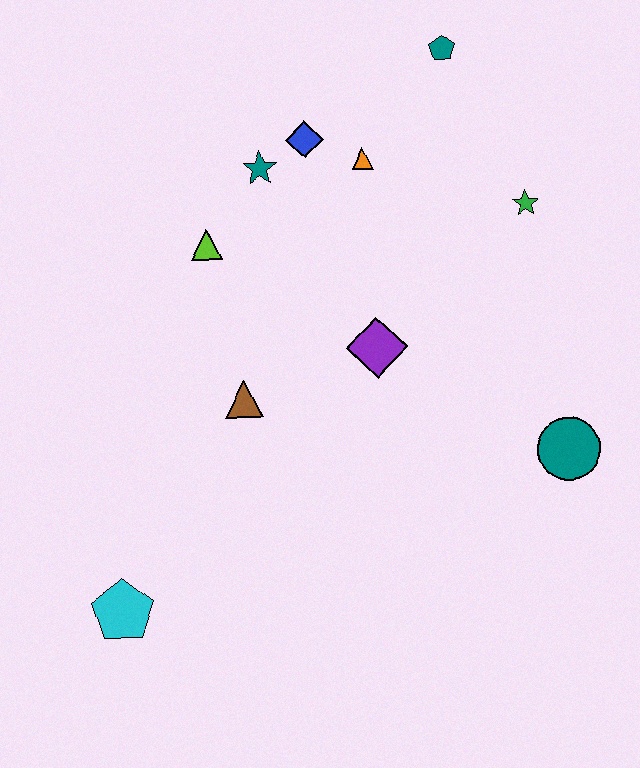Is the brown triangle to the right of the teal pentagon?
No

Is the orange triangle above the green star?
Yes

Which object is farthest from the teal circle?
The cyan pentagon is farthest from the teal circle.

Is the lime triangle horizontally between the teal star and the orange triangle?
No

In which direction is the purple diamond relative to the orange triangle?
The purple diamond is below the orange triangle.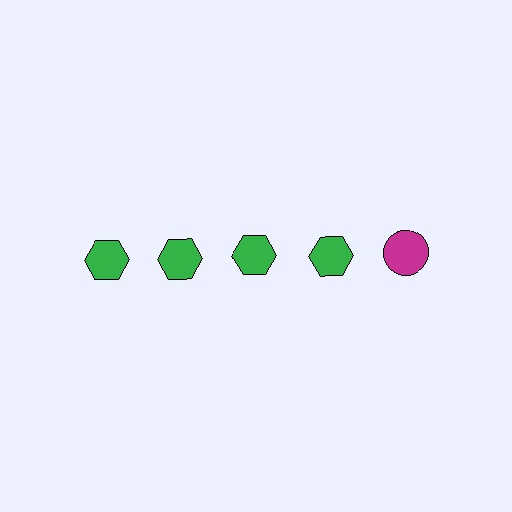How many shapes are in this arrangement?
There are 5 shapes arranged in a grid pattern.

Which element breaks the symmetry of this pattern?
The magenta circle in the top row, rightmost column breaks the symmetry. All other shapes are green hexagons.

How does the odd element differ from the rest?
It differs in both color (magenta instead of green) and shape (circle instead of hexagon).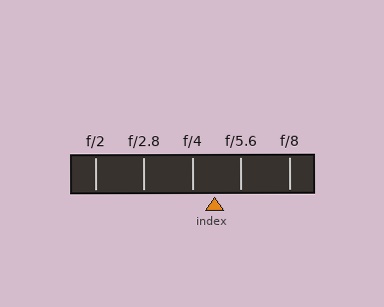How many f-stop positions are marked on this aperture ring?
There are 5 f-stop positions marked.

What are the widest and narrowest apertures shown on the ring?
The widest aperture shown is f/2 and the narrowest is f/8.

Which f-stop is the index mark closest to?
The index mark is closest to f/4.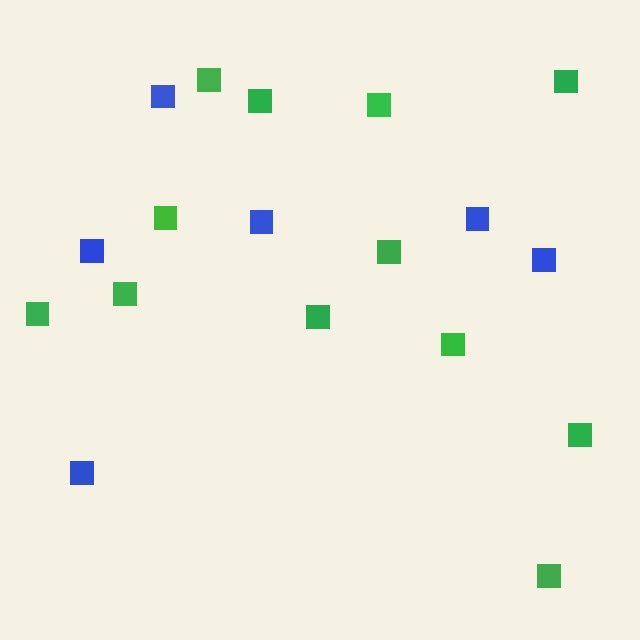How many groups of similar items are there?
There are 2 groups: one group of blue squares (6) and one group of green squares (12).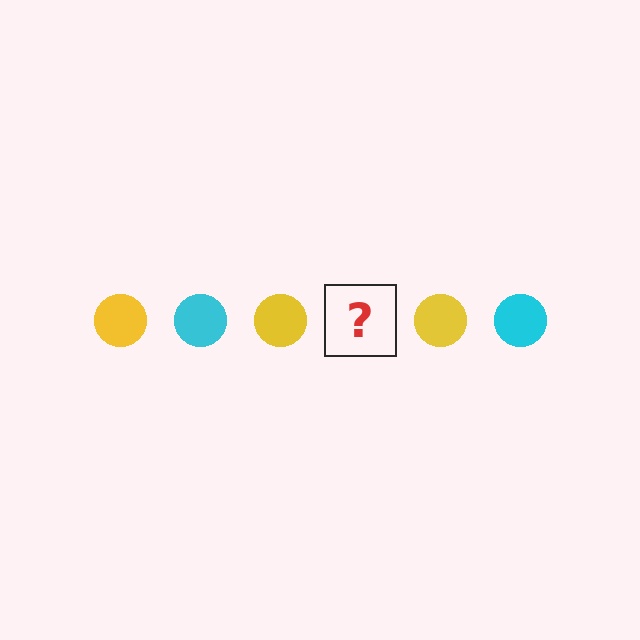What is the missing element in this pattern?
The missing element is a cyan circle.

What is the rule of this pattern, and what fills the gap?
The rule is that the pattern cycles through yellow, cyan circles. The gap should be filled with a cyan circle.